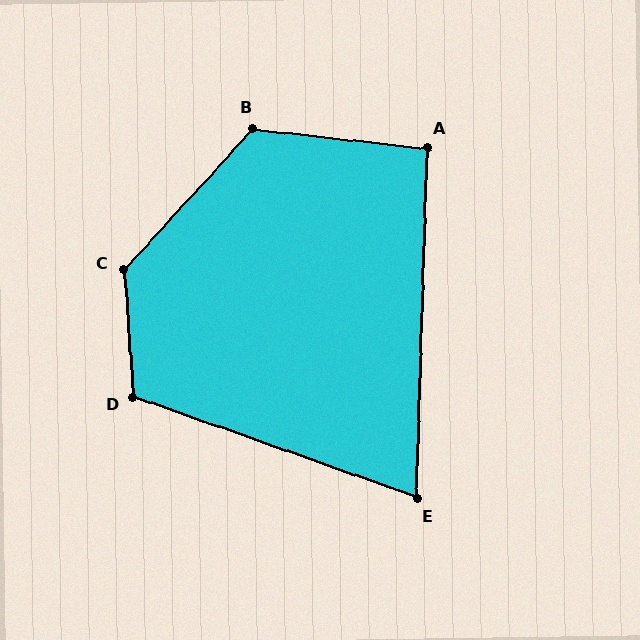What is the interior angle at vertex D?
Approximately 113 degrees (obtuse).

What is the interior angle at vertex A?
Approximately 95 degrees (approximately right).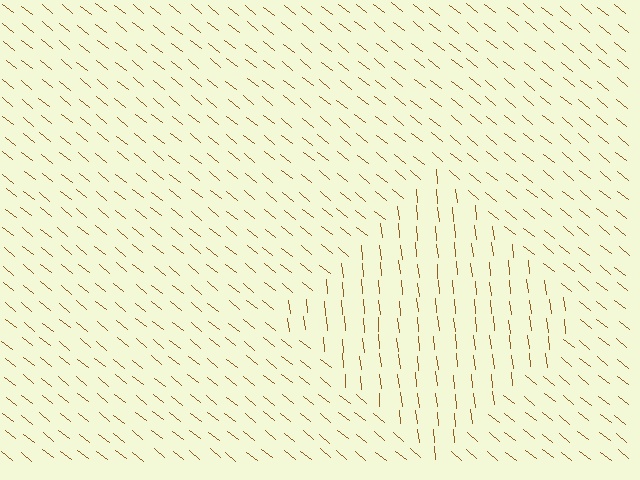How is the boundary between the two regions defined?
The boundary is defined purely by a change in line orientation (approximately 45 degrees difference). All lines are the same color and thickness.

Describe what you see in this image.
The image is filled with small brown line segments. A diamond region in the image has lines oriented differently from the surrounding lines, creating a visible texture boundary.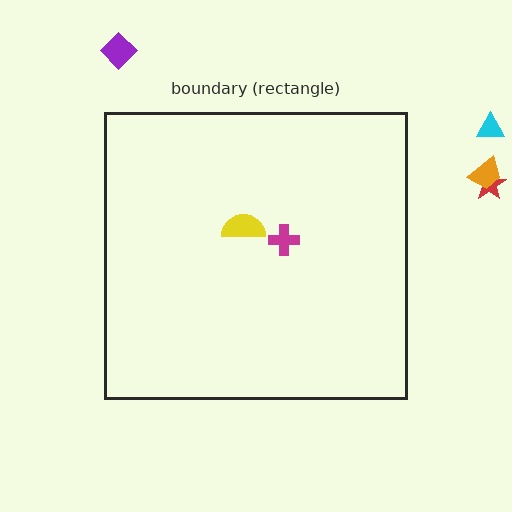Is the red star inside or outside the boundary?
Outside.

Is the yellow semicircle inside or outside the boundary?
Inside.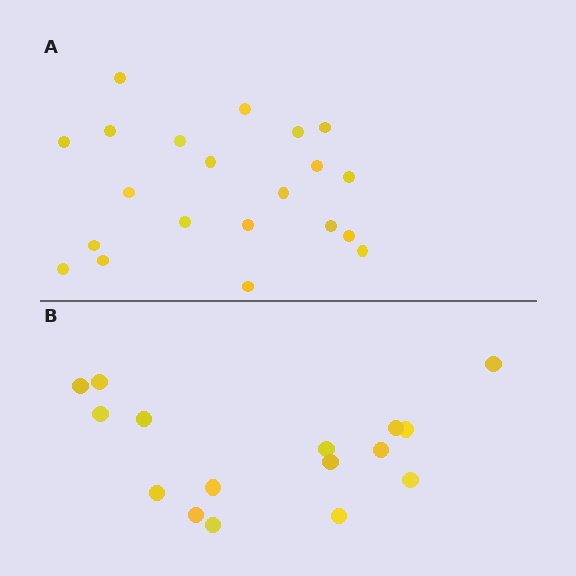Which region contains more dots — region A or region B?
Region A (the top region) has more dots.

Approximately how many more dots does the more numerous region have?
Region A has about 5 more dots than region B.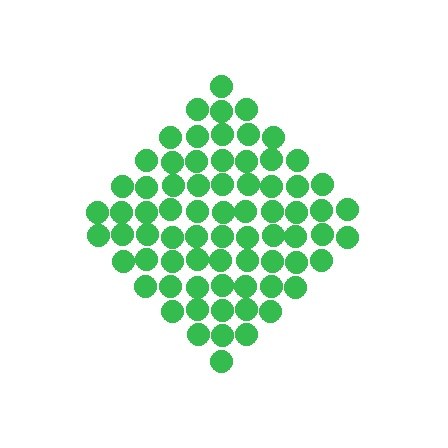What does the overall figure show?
The overall figure shows a diamond.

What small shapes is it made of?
It is made of small circles.